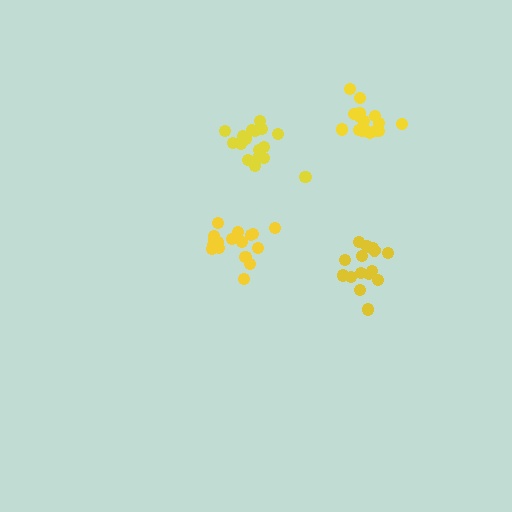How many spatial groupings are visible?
There are 4 spatial groupings.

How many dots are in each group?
Group 1: 15 dots, Group 2: 17 dots, Group 3: 17 dots, Group 4: 17 dots (66 total).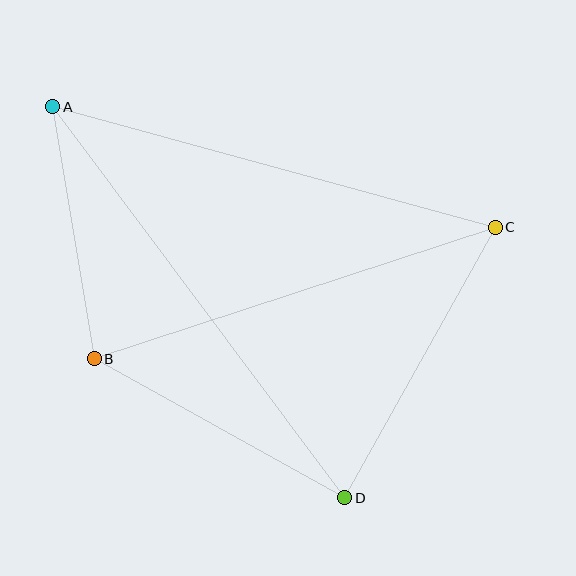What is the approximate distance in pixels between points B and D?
The distance between B and D is approximately 287 pixels.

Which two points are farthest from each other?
Points A and D are farthest from each other.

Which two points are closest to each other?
Points A and B are closest to each other.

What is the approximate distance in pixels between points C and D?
The distance between C and D is approximately 309 pixels.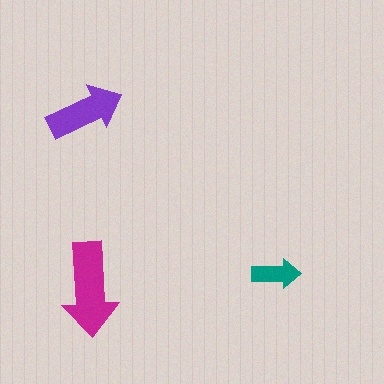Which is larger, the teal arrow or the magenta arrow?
The magenta one.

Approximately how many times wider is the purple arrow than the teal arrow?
About 1.5 times wider.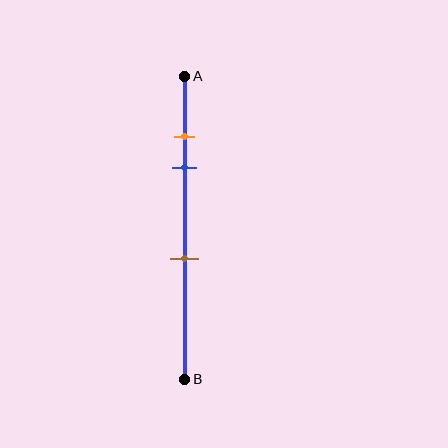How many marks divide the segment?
There are 3 marks dividing the segment.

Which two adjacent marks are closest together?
The orange and blue marks are the closest adjacent pair.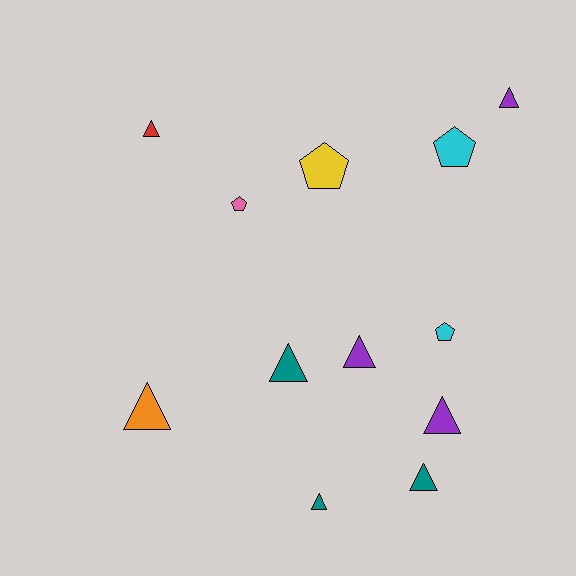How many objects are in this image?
There are 12 objects.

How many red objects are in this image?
There is 1 red object.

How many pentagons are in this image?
There are 4 pentagons.